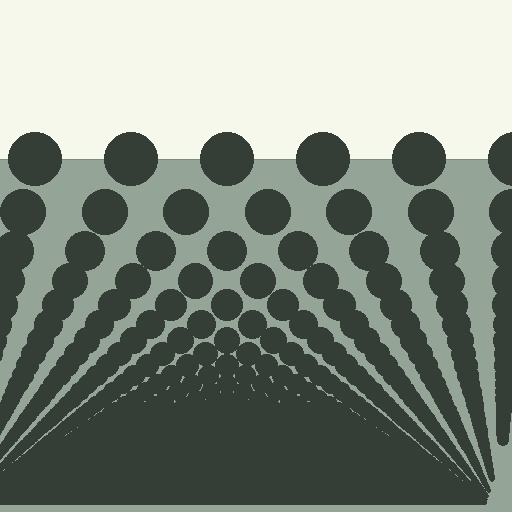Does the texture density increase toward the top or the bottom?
Density increases toward the bottom.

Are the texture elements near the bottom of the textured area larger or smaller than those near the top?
Smaller. The gradient is inverted — elements near the bottom are smaller and denser.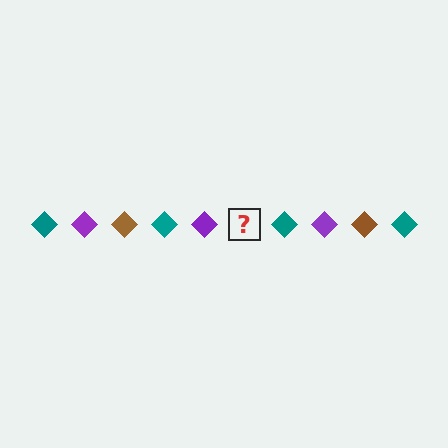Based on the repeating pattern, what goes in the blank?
The blank should be a brown diamond.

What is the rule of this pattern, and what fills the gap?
The rule is that the pattern cycles through teal, purple, brown diamonds. The gap should be filled with a brown diamond.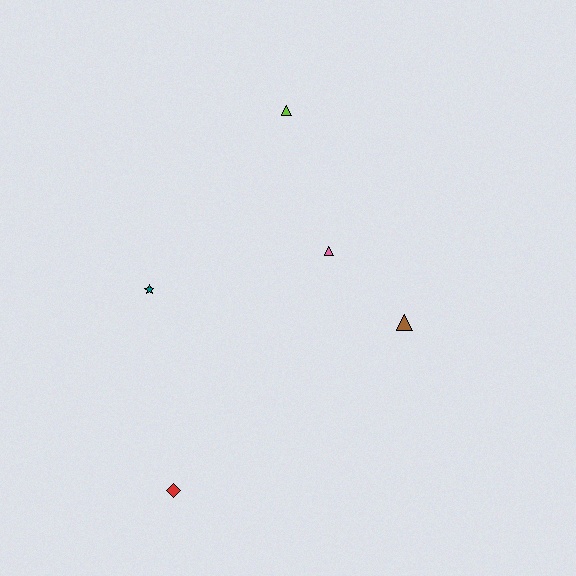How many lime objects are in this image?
There is 1 lime object.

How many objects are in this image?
There are 5 objects.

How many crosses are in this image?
There are no crosses.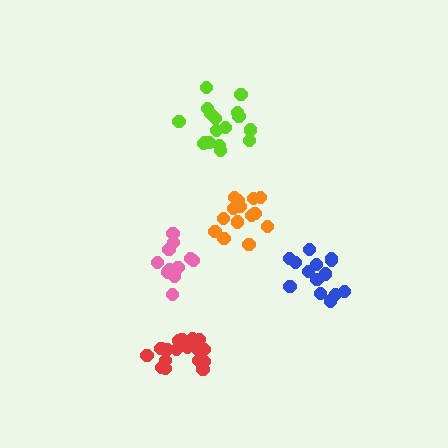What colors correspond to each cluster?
The clusters are colored: orange, blue, pink, red, lime.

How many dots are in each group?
Group 1: 14 dots, Group 2: 14 dots, Group 3: 12 dots, Group 4: 18 dots, Group 5: 17 dots (75 total).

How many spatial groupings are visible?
There are 5 spatial groupings.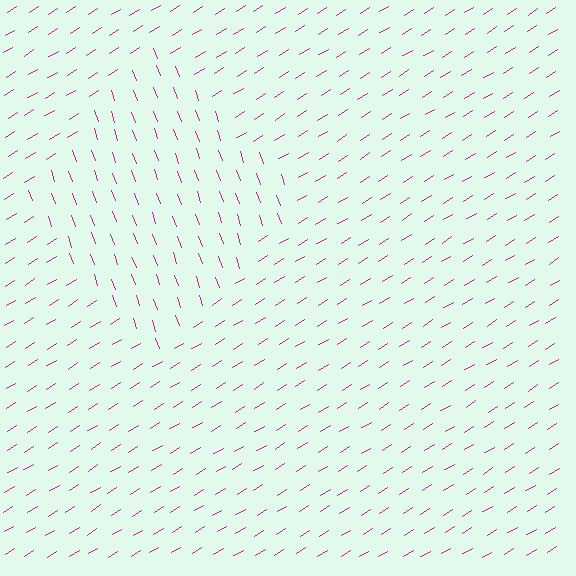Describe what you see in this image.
The image is filled with small magenta line segments. A diamond region in the image has lines oriented differently from the surrounding lines, creating a visible texture boundary.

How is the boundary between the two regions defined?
The boundary is defined purely by a change in line orientation (approximately 77 degrees difference). All lines are the same color and thickness.